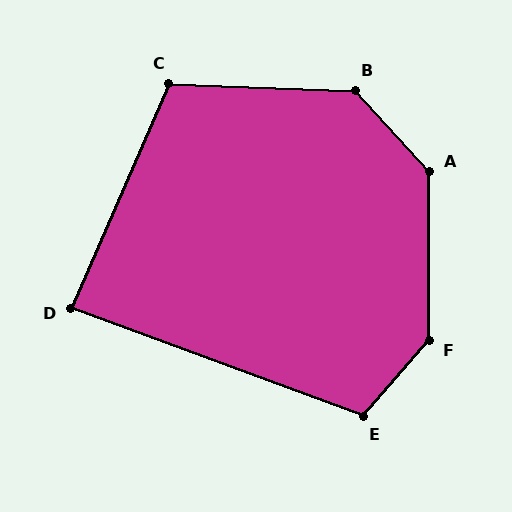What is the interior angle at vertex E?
Approximately 111 degrees (obtuse).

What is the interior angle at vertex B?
Approximately 135 degrees (obtuse).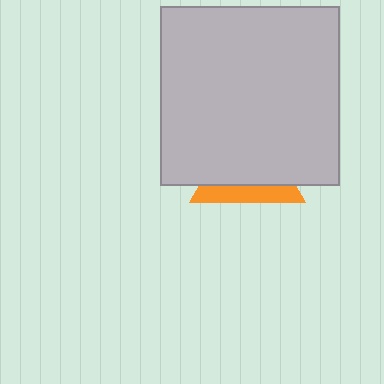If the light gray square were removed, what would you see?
You would see the complete orange triangle.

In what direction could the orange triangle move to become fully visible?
The orange triangle could move down. That would shift it out from behind the light gray square entirely.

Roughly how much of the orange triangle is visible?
A small part of it is visible (roughly 32%).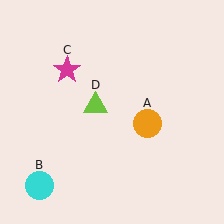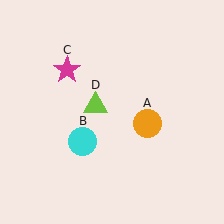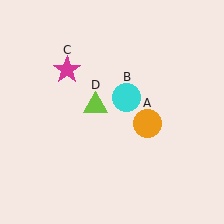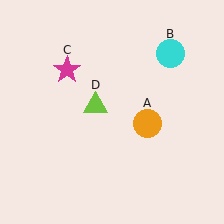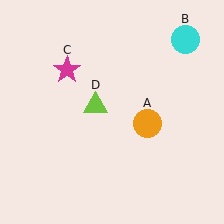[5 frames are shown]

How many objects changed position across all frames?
1 object changed position: cyan circle (object B).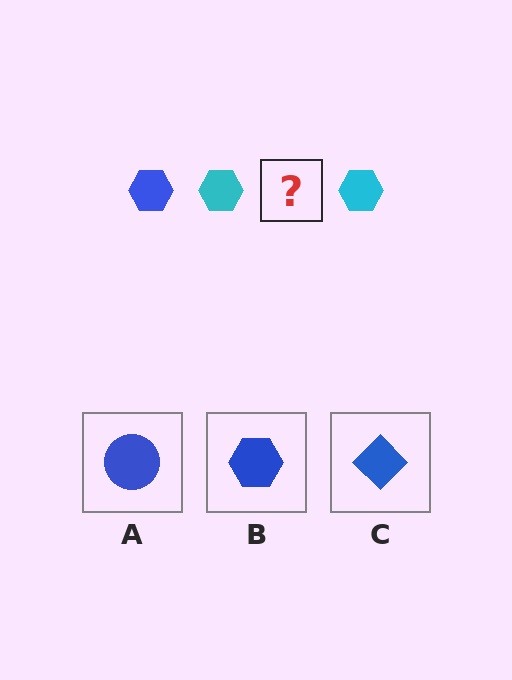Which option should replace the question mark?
Option B.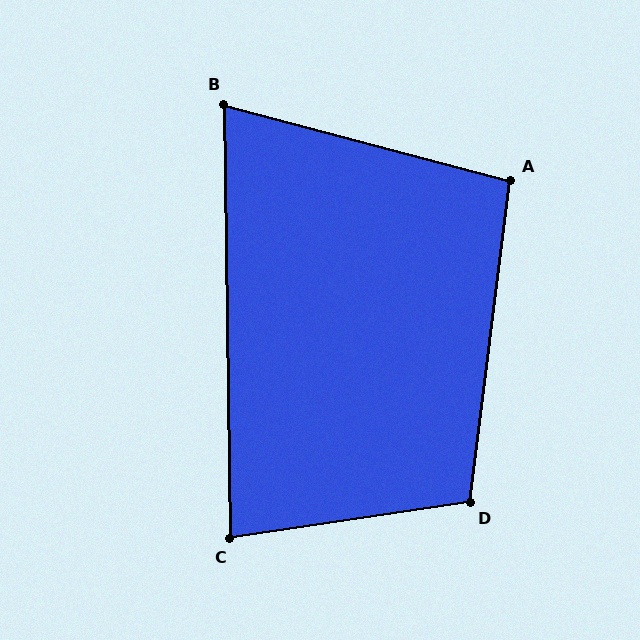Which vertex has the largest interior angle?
D, at approximately 106 degrees.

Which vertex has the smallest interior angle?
B, at approximately 74 degrees.